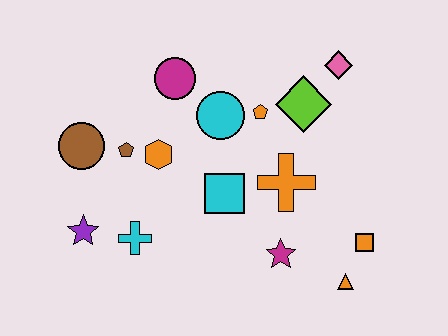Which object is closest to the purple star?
The cyan cross is closest to the purple star.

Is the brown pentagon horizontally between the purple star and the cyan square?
Yes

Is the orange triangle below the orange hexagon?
Yes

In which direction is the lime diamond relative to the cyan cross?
The lime diamond is to the right of the cyan cross.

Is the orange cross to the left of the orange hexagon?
No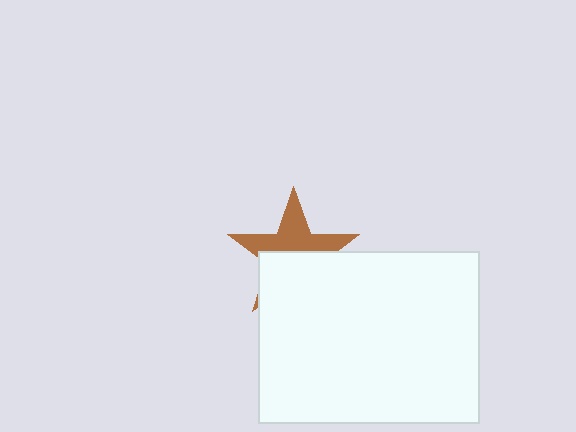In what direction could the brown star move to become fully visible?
The brown star could move up. That would shift it out from behind the white rectangle entirely.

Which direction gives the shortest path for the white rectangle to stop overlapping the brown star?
Moving down gives the shortest separation.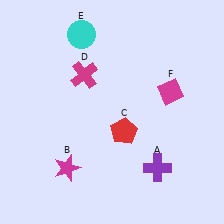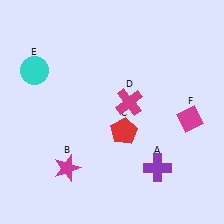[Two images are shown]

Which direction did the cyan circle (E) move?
The cyan circle (E) moved left.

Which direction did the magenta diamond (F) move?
The magenta diamond (F) moved down.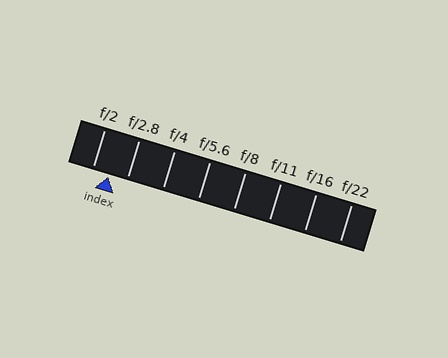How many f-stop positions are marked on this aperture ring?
There are 8 f-stop positions marked.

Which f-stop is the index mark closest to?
The index mark is closest to f/2.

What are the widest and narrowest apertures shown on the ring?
The widest aperture shown is f/2 and the narrowest is f/22.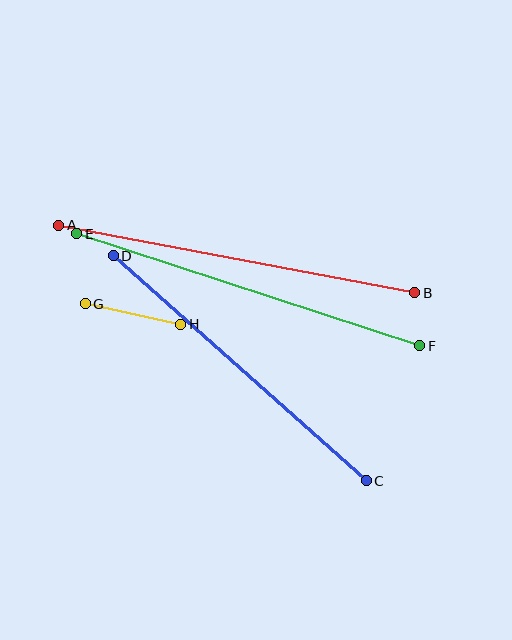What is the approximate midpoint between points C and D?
The midpoint is at approximately (240, 368) pixels.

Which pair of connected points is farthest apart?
Points A and B are farthest apart.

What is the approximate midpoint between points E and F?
The midpoint is at approximately (248, 290) pixels.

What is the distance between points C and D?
The distance is approximately 338 pixels.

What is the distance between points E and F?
The distance is approximately 361 pixels.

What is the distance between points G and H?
The distance is approximately 98 pixels.